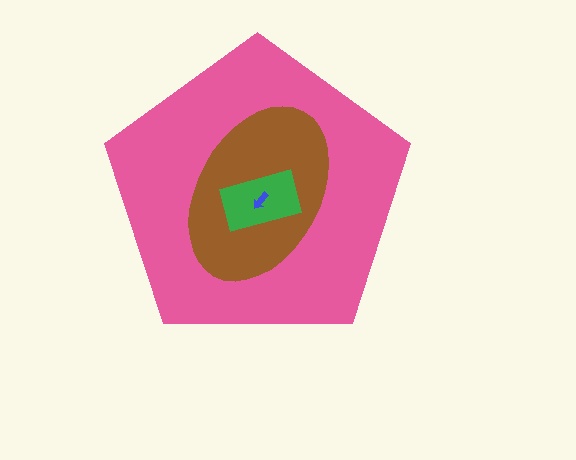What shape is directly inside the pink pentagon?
The brown ellipse.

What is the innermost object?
The blue arrow.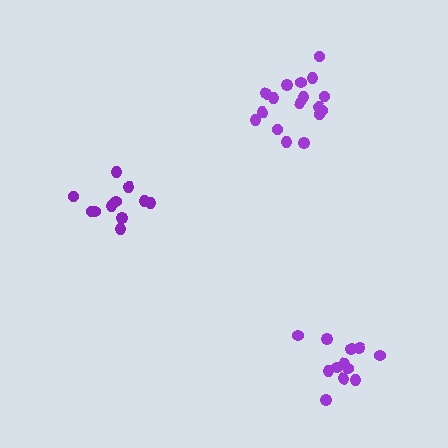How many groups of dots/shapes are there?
There are 3 groups.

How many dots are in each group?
Group 1: 17 dots, Group 2: 11 dots, Group 3: 12 dots (40 total).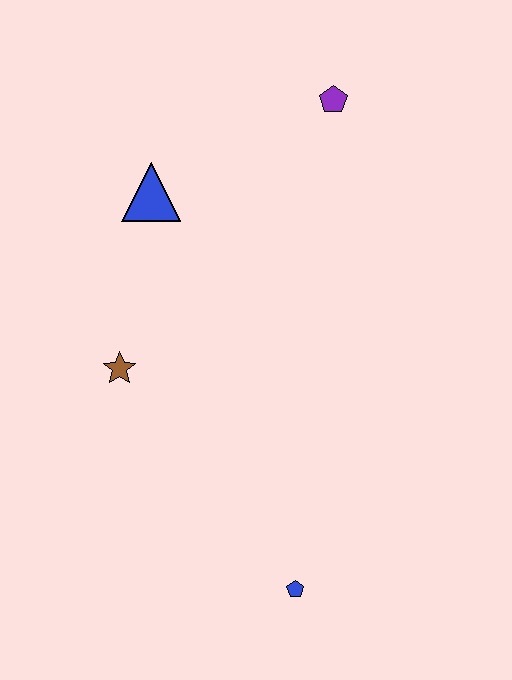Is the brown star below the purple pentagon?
Yes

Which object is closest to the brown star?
The blue triangle is closest to the brown star.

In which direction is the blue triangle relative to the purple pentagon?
The blue triangle is to the left of the purple pentagon.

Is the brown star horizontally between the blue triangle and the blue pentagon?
No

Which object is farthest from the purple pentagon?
The blue pentagon is farthest from the purple pentagon.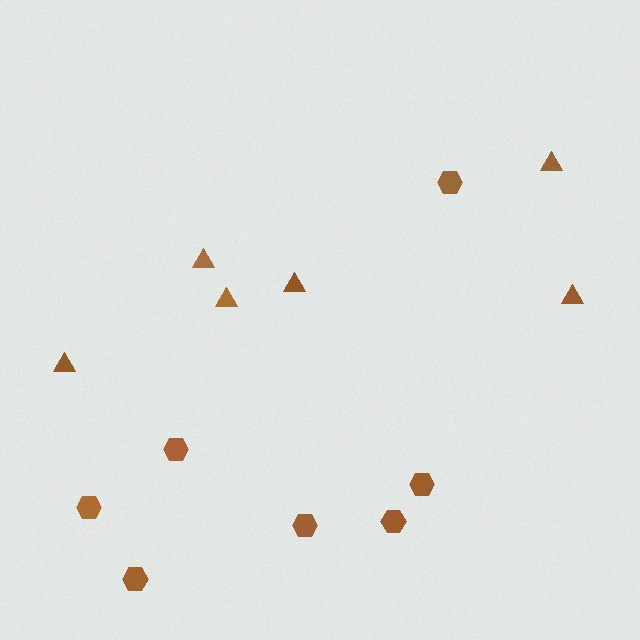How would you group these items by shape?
There are 2 groups: one group of triangles (6) and one group of hexagons (7).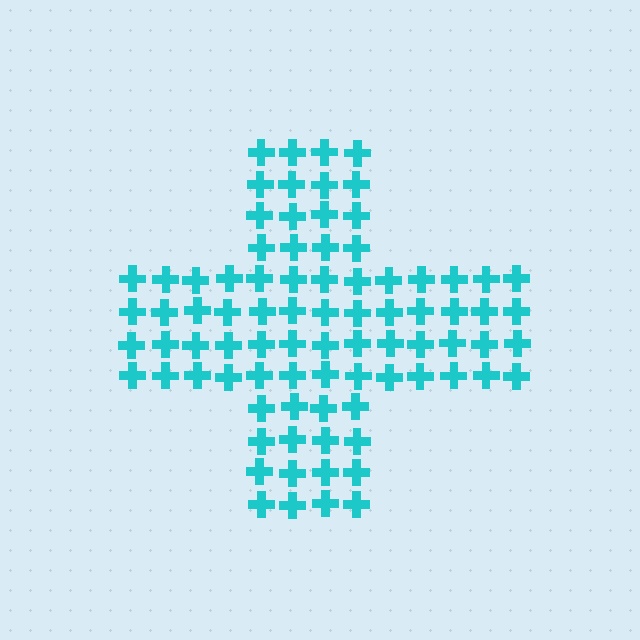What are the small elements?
The small elements are crosses.